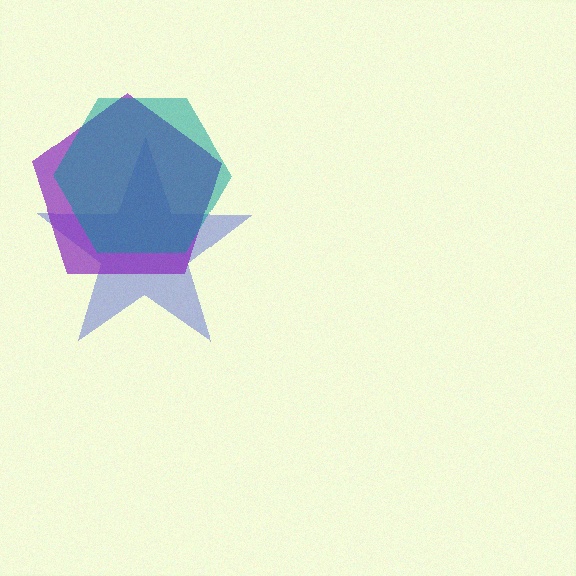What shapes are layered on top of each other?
The layered shapes are: a blue star, a purple pentagon, a teal hexagon.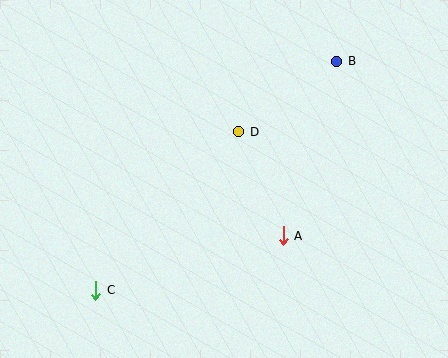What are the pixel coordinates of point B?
Point B is at (337, 61).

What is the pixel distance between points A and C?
The distance between A and C is 195 pixels.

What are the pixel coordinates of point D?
Point D is at (239, 132).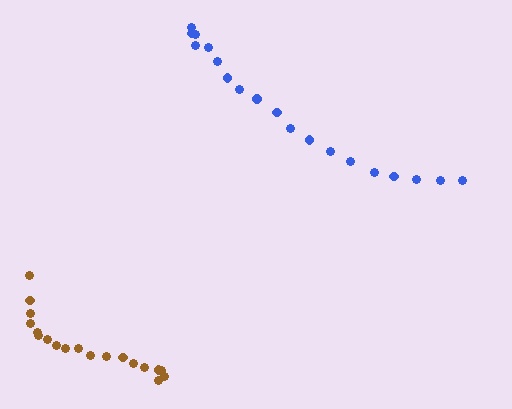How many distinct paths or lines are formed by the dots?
There are 2 distinct paths.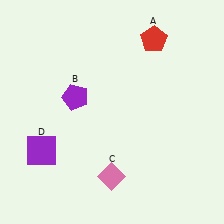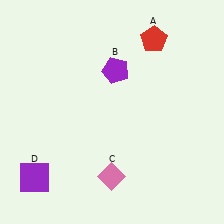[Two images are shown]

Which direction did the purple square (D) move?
The purple square (D) moved down.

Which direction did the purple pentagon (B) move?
The purple pentagon (B) moved right.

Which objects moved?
The objects that moved are: the purple pentagon (B), the purple square (D).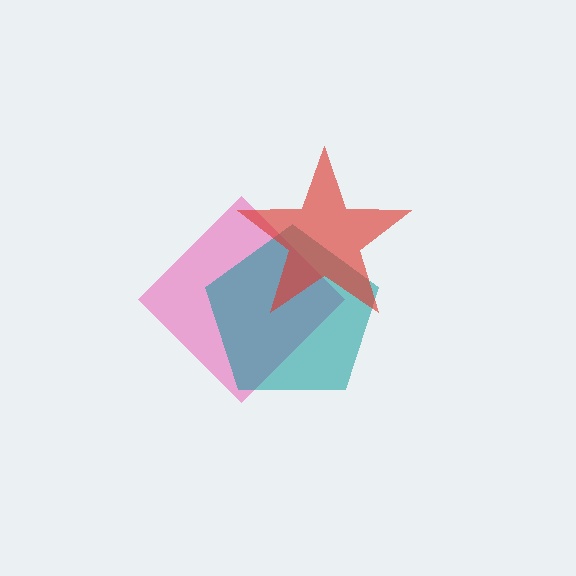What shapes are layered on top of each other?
The layered shapes are: a pink diamond, a teal pentagon, a red star.